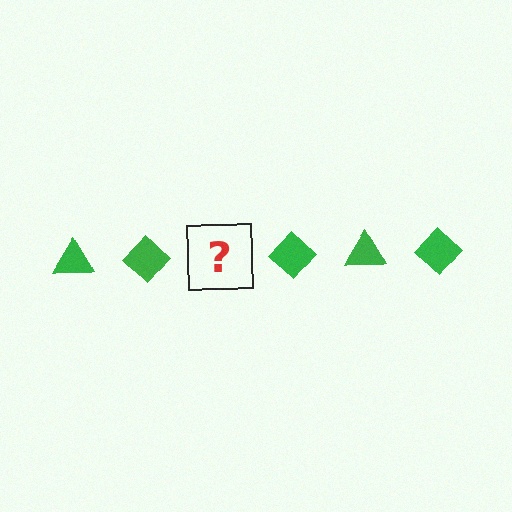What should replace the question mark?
The question mark should be replaced with a green triangle.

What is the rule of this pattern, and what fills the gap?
The rule is that the pattern cycles through triangle, diamond shapes in green. The gap should be filled with a green triangle.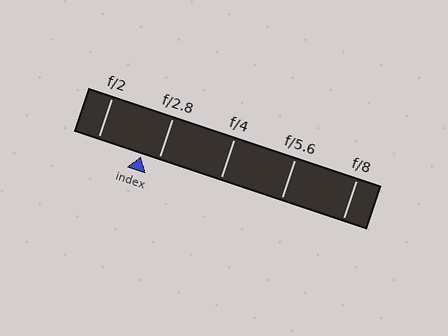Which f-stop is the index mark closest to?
The index mark is closest to f/2.8.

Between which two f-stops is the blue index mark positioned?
The index mark is between f/2 and f/2.8.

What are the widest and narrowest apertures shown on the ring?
The widest aperture shown is f/2 and the narrowest is f/8.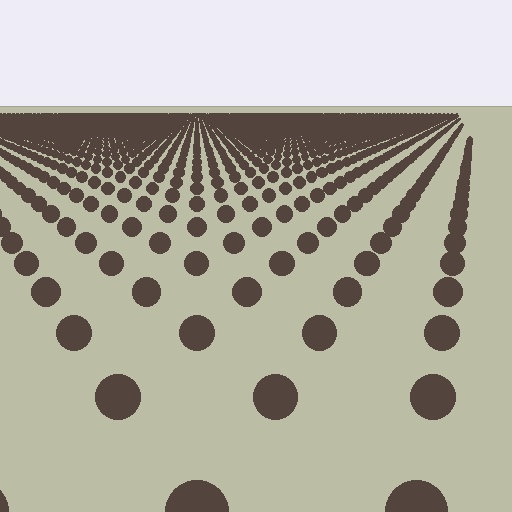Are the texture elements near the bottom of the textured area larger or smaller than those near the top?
Larger. Near the bottom, elements are closer to the viewer and appear at a bigger on-screen size.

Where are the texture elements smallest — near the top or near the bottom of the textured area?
Near the top.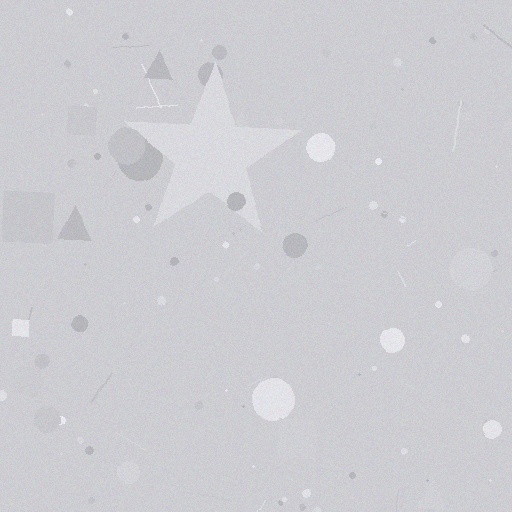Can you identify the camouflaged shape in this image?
The camouflaged shape is a star.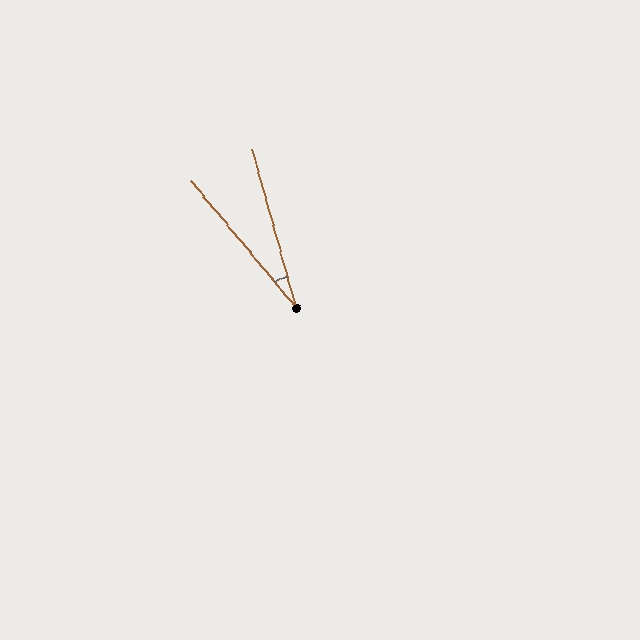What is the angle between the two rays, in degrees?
Approximately 24 degrees.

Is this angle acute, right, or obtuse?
It is acute.